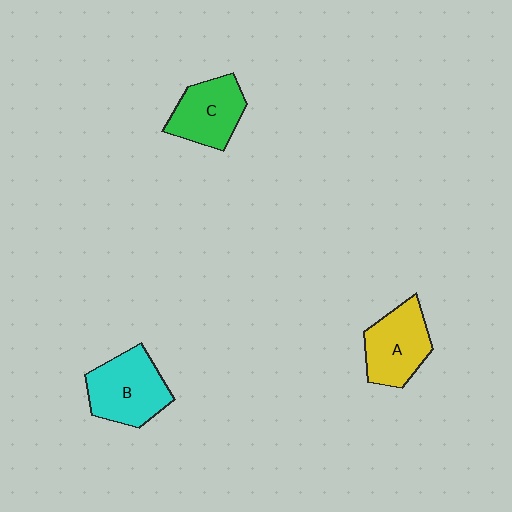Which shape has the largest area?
Shape B (cyan).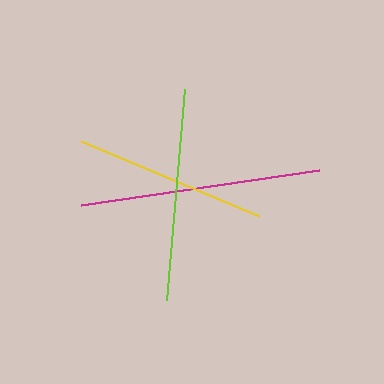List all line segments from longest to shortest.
From longest to shortest: magenta, lime, yellow.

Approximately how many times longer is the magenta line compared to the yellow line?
The magenta line is approximately 1.2 times the length of the yellow line.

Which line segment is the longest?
The magenta line is the longest at approximately 240 pixels.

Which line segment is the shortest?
The yellow line is the shortest at approximately 193 pixels.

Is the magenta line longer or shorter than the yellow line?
The magenta line is longer than the yellow line.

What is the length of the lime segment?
The lime segment is approximately 212 pixels long.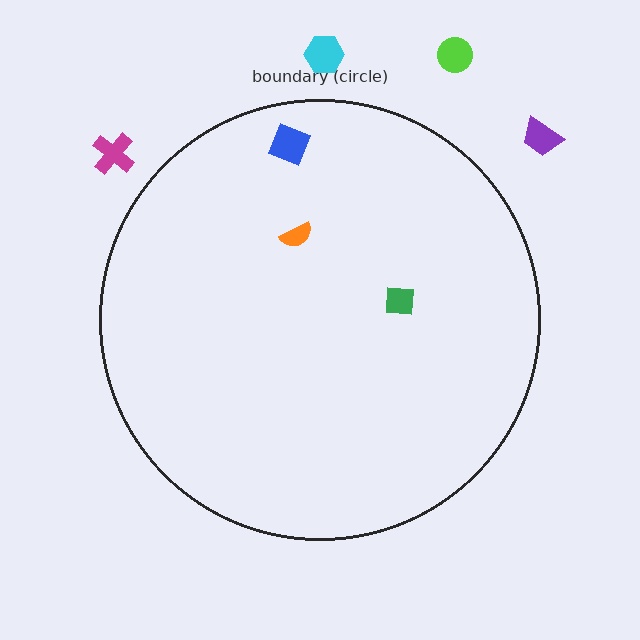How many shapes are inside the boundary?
3 inside, 4 outside.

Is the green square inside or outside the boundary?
Inside.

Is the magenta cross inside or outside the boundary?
Outside.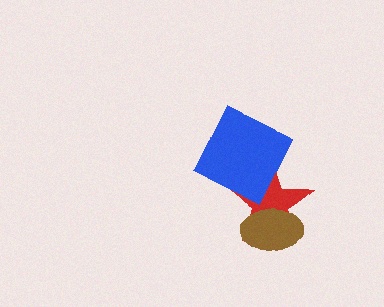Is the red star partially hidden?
Yes, it is partially covered by another shape.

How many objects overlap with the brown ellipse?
1 object overlaps with the brown ellipse.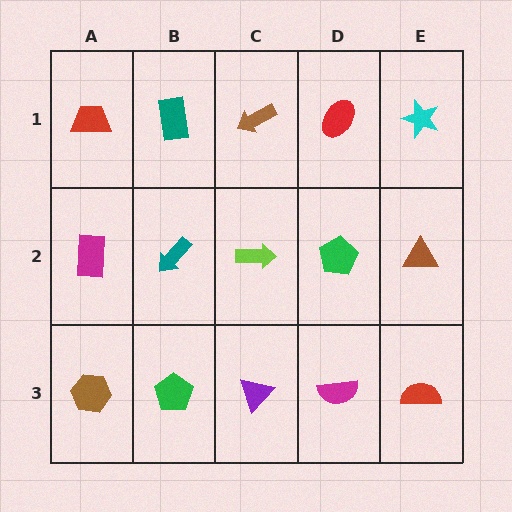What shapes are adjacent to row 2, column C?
A brown arrow (row 1, column C), a purple triangle (row 3, column C), a teal arrow (row 2, column B), a green pentagon (row 2, column D).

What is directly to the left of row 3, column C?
A green pentagon.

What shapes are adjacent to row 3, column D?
A green pentagon (row 2, column D), a purple triangle (row 3, column C), a red semicircle (row 3, column E).